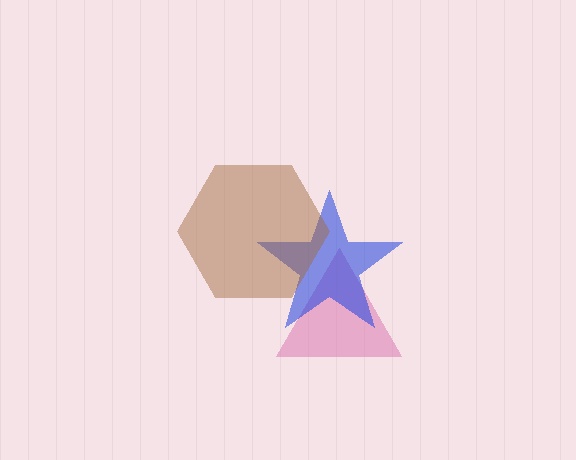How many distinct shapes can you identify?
There are 3 distinct shapes: a pink triangle, a blue star, a brown hexagon.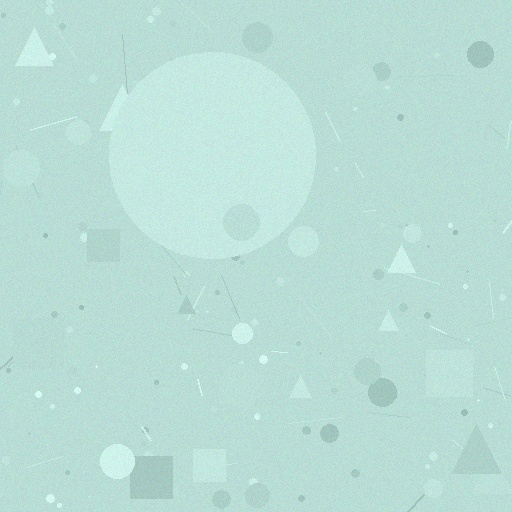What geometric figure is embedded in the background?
A circle is embedded in the background.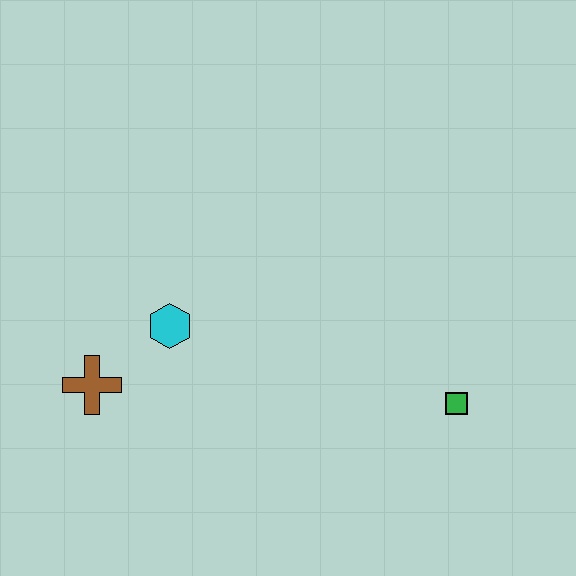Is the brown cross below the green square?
No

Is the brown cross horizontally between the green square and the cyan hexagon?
No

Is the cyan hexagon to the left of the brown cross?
No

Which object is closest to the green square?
The cyan hexagon is closest to the green square.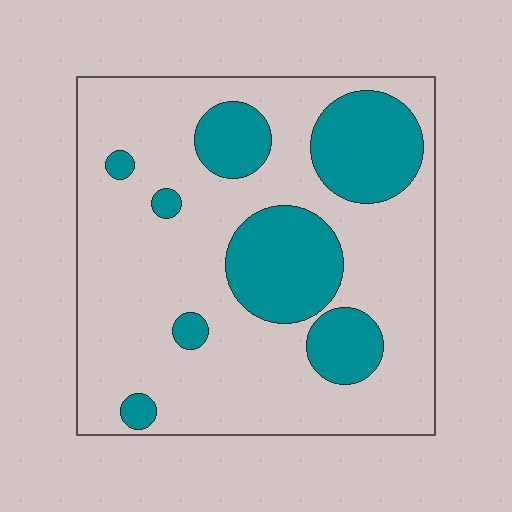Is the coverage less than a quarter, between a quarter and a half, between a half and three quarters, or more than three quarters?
Between a quarter and a half.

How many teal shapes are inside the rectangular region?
8.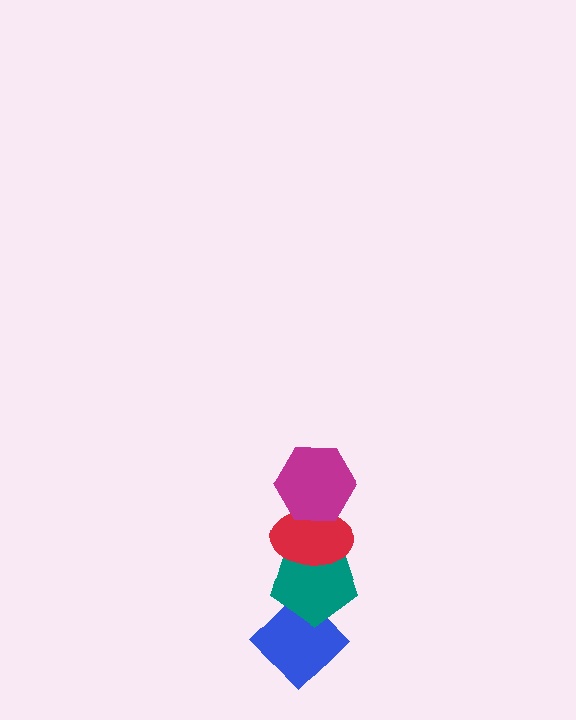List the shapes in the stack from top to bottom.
From top to bottom: the magenta hexagon, the red ellipse, the teal pentagon, the blue diamond.